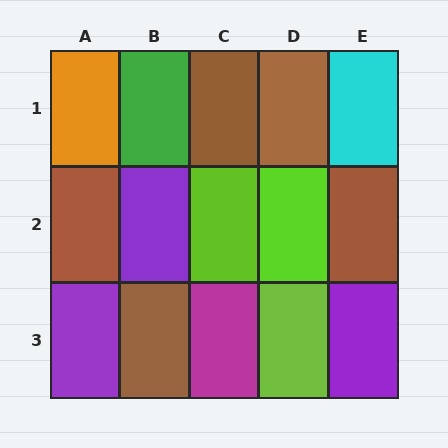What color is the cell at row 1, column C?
Brown.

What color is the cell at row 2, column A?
Brown.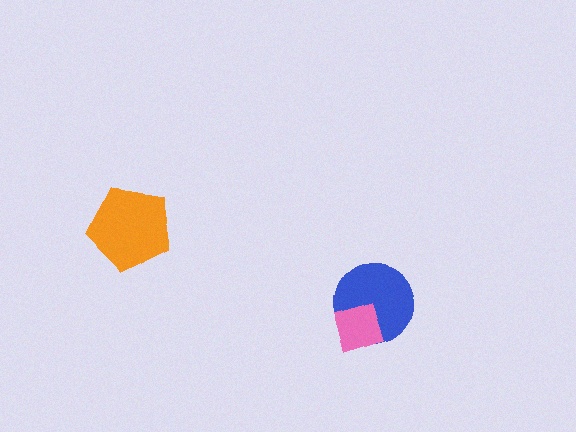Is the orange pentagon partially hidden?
No, no other shape covers it.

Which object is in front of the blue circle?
The pink diamond is in front of the blue circle.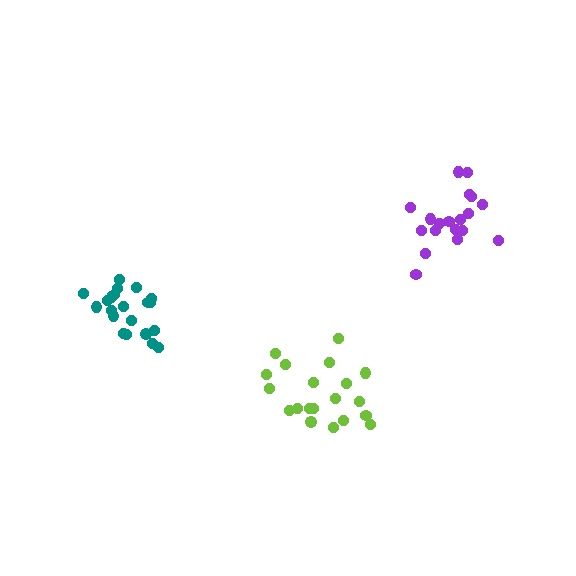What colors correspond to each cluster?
The clusters are colored: purple, lime, teal.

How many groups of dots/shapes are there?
There are 3 groups.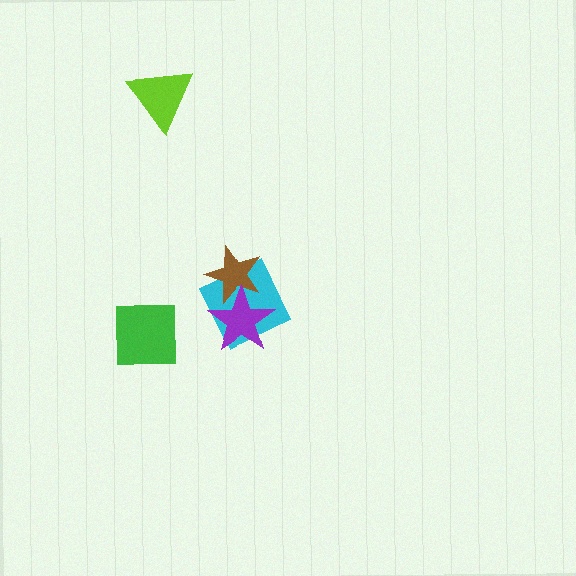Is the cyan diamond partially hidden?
Yes, it is partially covered by another shape.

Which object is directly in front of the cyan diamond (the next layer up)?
The brown star is directly in front of the cyan diamond.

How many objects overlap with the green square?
0 objects overlap with the green square.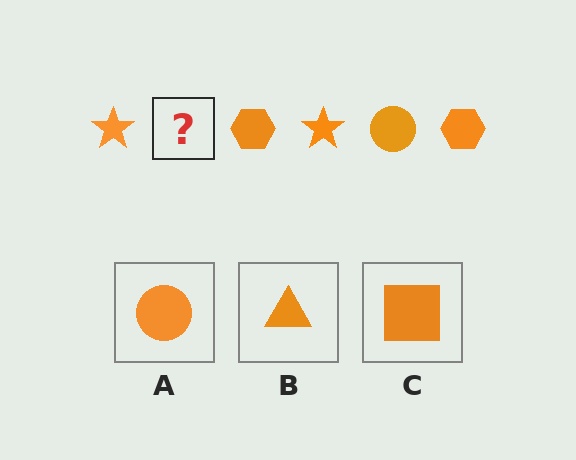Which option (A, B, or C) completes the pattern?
A.